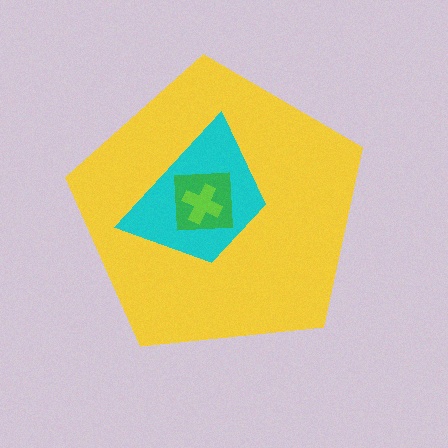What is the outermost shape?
The yellow pentagon.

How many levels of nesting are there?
4.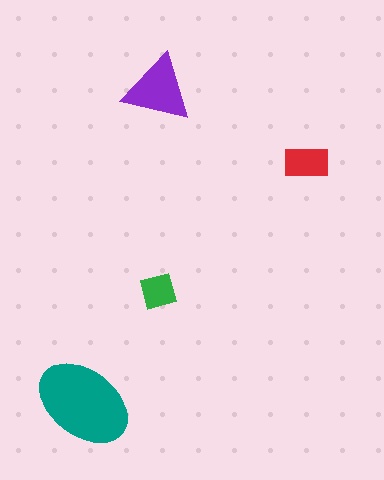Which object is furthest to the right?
The red rectangle is rightmost.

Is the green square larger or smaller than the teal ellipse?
Smaller.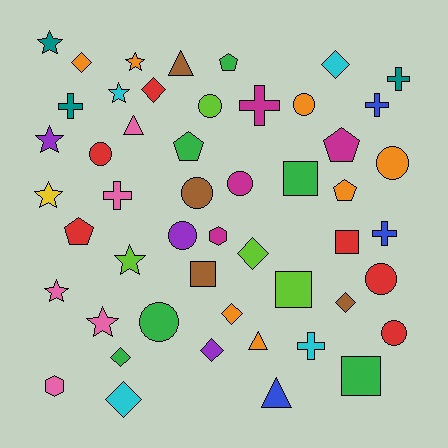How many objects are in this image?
There are 50 objects.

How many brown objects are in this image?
There are 4 brown objects.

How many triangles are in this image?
There are 4 triangles.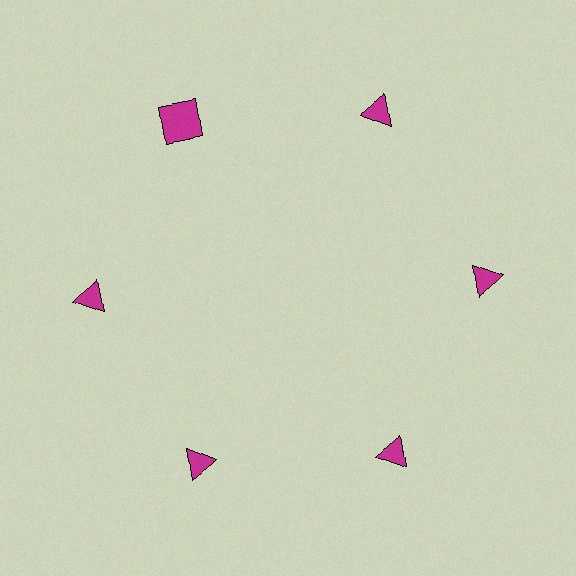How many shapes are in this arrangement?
There are 6 shapes arranged in a ring pattern.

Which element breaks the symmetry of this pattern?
The magenta square at roughly the 11 o'clock position breaks the symmetry. All other shapes are magenta triangles.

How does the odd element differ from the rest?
It has a different shape: square instead of triangle.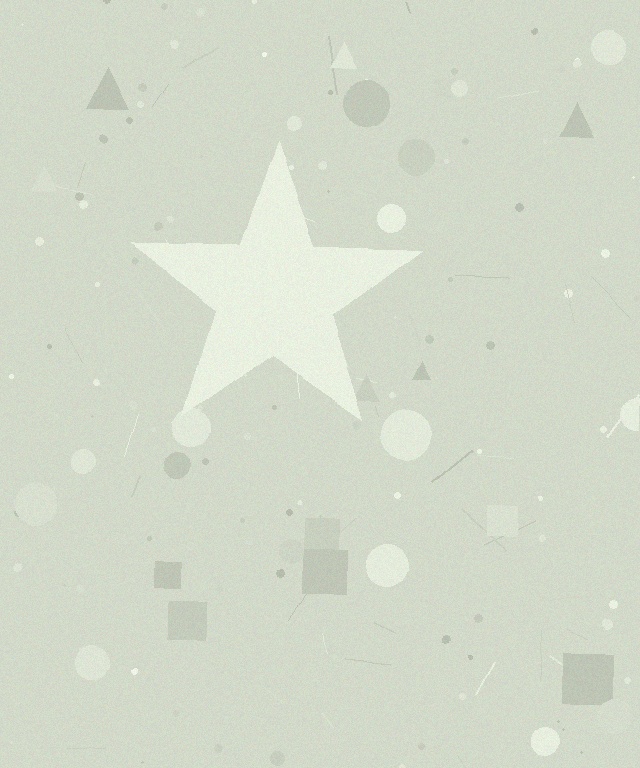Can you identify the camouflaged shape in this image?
The camouflaged shape is a star.